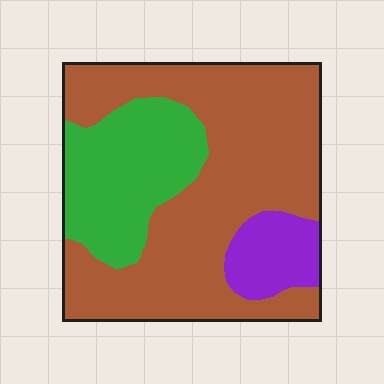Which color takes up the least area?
Purple, at roughly 10%.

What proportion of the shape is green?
Green covers 26% of the shape.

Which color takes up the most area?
Brown, at roughly 65%.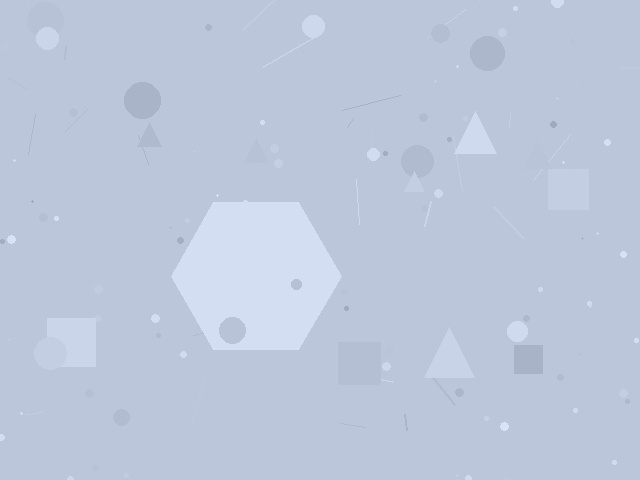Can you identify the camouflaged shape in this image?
The camouflaged shape is a hexagon.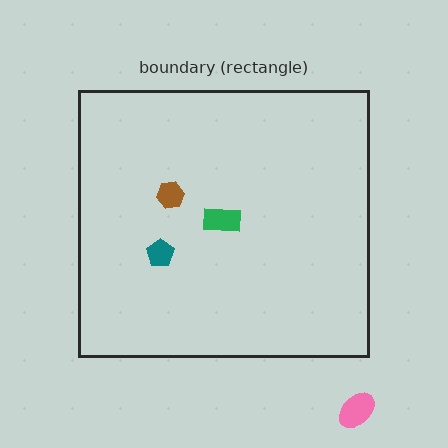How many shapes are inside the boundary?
3 inside, 1 outside.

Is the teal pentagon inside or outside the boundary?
Inside.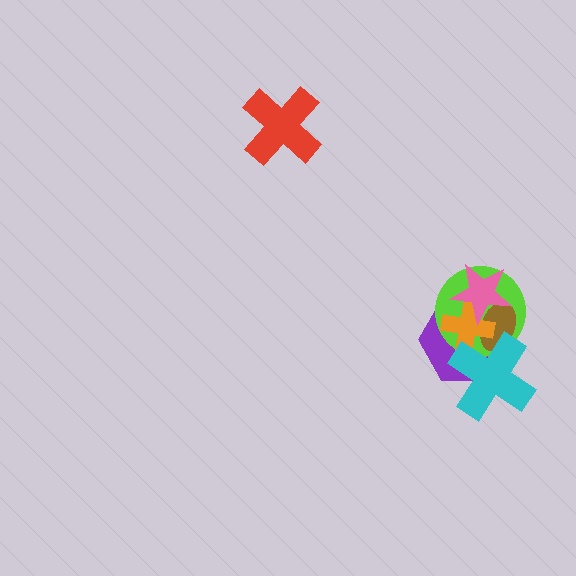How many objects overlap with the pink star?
4 objects overlap with the pink star.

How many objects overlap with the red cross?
0 objects overlap with the red cross.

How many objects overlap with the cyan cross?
4 objects overlap with the cyan cross.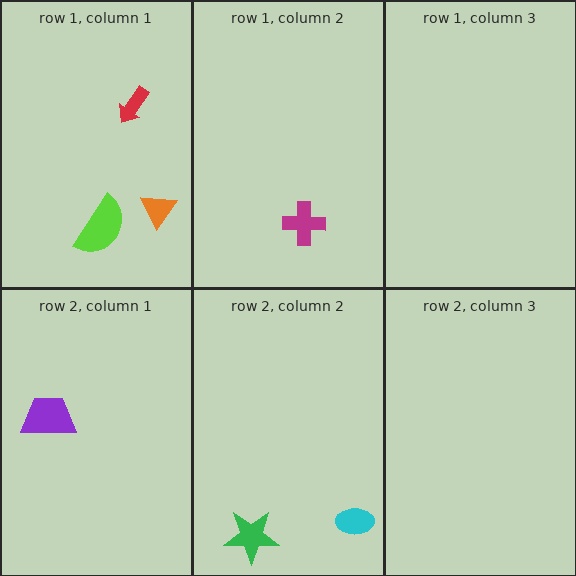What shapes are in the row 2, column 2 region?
The cyan ellipse, the green star.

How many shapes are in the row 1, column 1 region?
3.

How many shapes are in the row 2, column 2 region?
2.